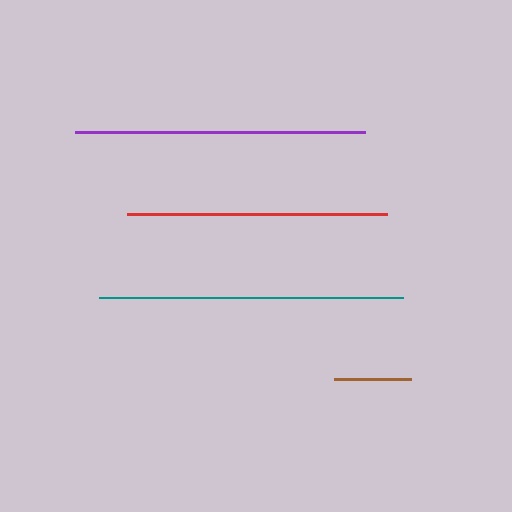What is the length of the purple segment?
The purple segment is approximately 290 pixels long.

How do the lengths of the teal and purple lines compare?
The teal and purple lines are approximately the same length.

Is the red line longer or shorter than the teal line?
The teal line is longer than the red line.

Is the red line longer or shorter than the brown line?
The red line is longer than the brown line.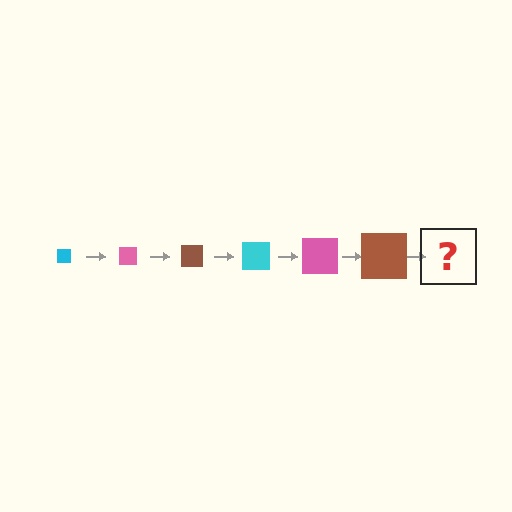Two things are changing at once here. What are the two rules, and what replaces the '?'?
The two rules are that the square grows larger each step and the color cycles through cyan, pink, and brown. The '?' should be a cyan square, larger than the previous one.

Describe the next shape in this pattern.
It should be a cyan square, larger than the previous one.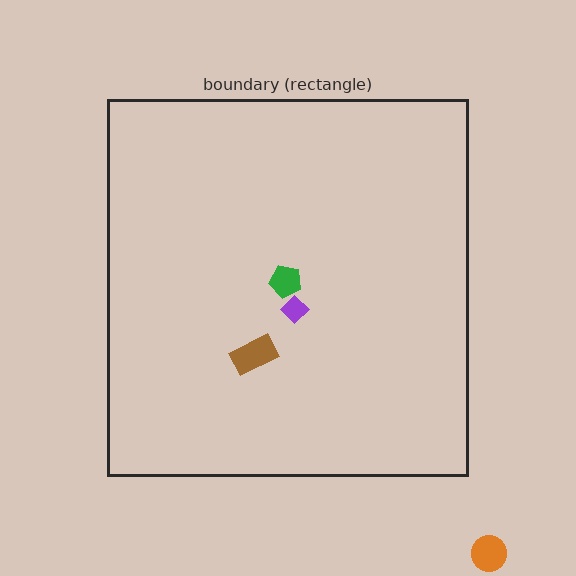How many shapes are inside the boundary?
3 inside, 1 outside.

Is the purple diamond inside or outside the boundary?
Inside.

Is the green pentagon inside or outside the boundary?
Inside.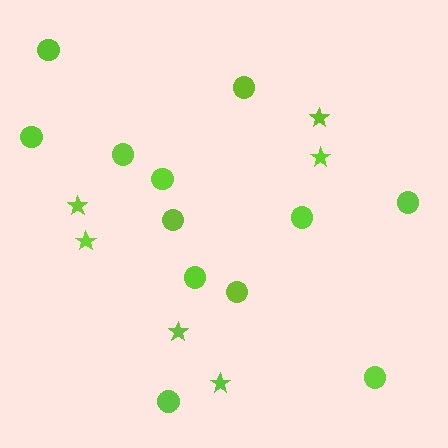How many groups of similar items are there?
There are 2 groups: one group of stars (6) and one group of circles (12).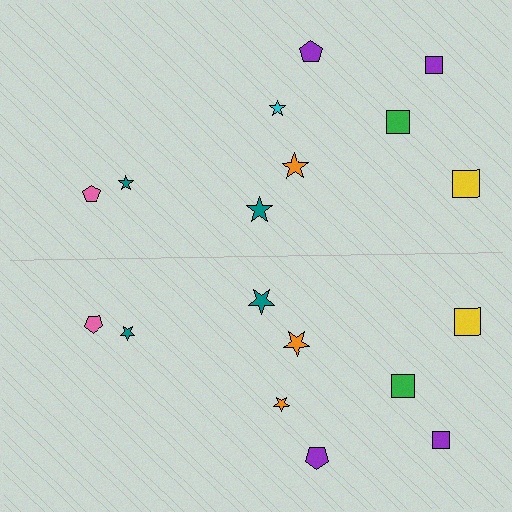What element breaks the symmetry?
The orange star on the bottom side breaks the symmetry — its mirror counterpart is cyan.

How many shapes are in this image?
There are 18 shapes in this image.